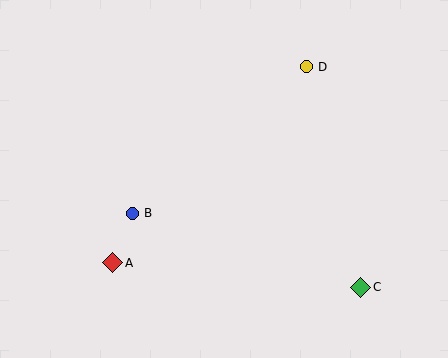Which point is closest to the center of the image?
Point B at (132, 213) is closest to the center.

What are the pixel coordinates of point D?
Point D is at (306, 67).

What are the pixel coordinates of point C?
Point C is at (361, 287).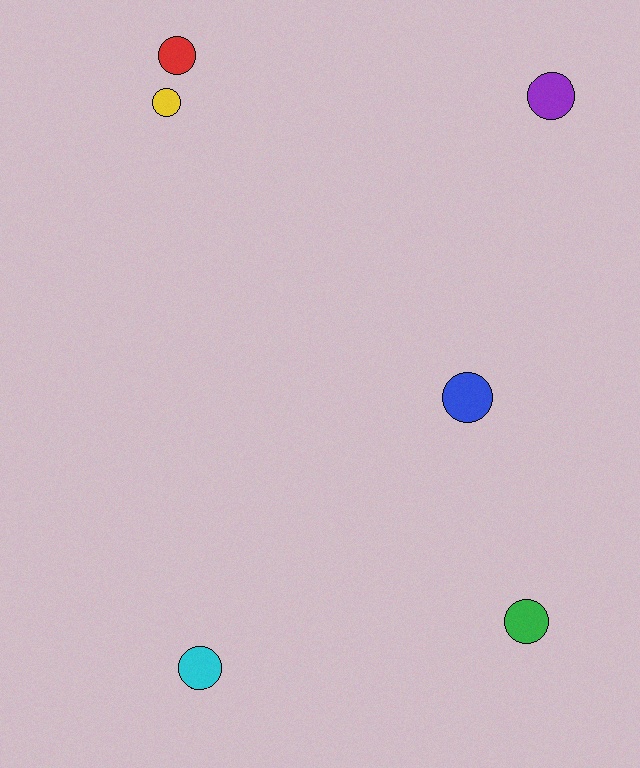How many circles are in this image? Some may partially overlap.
There are 6 circles.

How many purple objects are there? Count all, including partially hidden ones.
There is 1 purple object.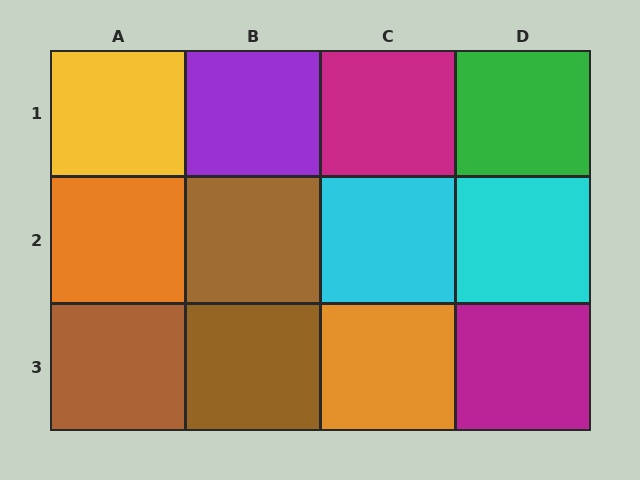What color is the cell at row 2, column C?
Cyan.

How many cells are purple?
1 cell is purple.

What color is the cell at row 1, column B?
Purple.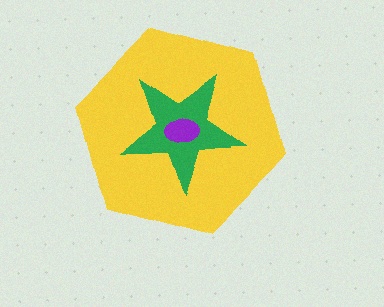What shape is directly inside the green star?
The purple ellipse.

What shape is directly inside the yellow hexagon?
The green star.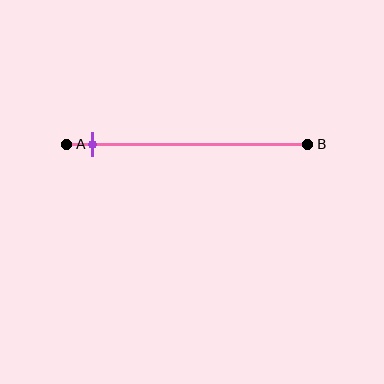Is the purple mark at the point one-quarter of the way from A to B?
No, the mark is at about 10% from A, not at the 25% one-quarter point.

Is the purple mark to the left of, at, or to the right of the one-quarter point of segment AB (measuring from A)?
The purple mark is to the left of the one-quarter point of segment AB.